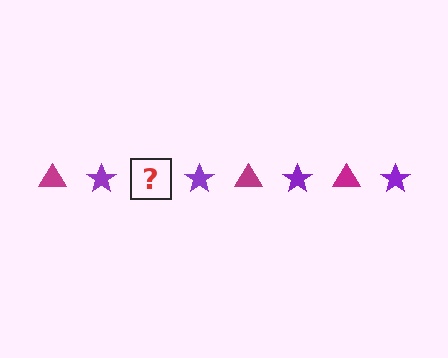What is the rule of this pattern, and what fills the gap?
The rule is that the pattern alternates between magenta triangle and purple star. The gap should be filled with a magenta triangle.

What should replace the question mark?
The question mark should be replaced with a magenta triangle.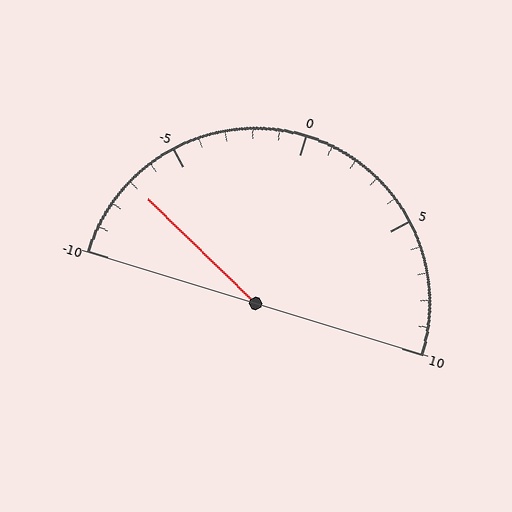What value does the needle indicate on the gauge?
The needle indicates approximately -7.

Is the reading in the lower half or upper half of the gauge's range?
The reading is in the lower half of the range (-10 to 10).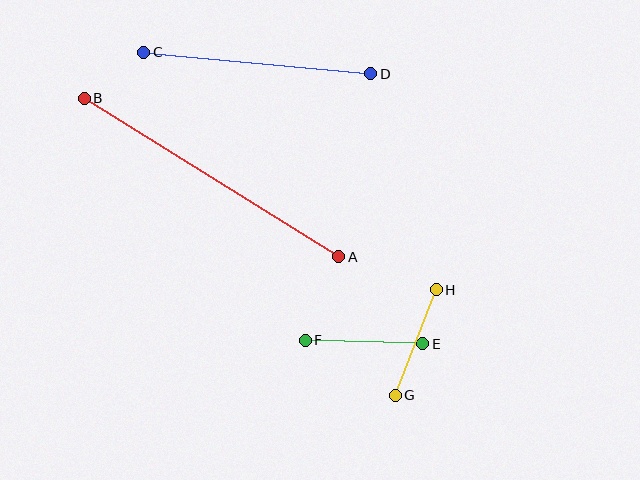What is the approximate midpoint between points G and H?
The midpoint is at approximately (416, 343) pixels.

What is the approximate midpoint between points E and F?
The midpoint is at approximately (364, 342) pixels.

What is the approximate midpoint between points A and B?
The midpoint is at approximately (211, 177) pixels.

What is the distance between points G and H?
The distance is approximately 113 pixels.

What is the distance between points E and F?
The distance is approximately 117 pixels.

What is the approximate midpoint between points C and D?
The midpoint is at approximately (257, 63) pixels.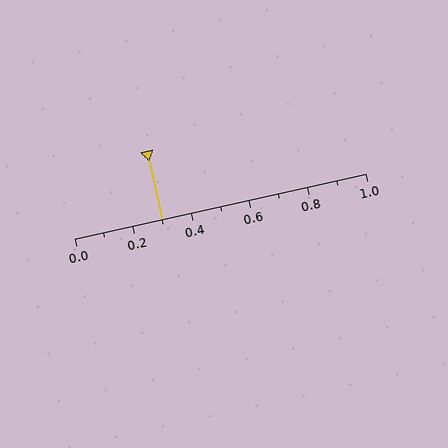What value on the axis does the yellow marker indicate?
The marker indicates approximately 0.3.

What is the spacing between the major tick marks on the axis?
The major ticks are spaced 0.2 apart.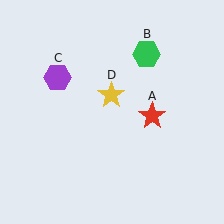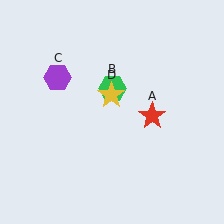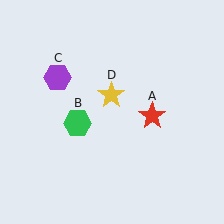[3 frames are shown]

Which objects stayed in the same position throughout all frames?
Red star (object A) and purple hexagon (object C) and yellow star (object D) remained stationary.